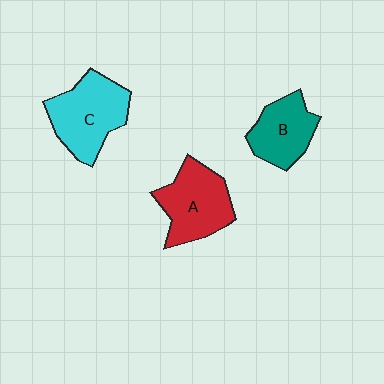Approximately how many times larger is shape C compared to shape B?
Approximately 1.4 times.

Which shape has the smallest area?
Shape B (teal).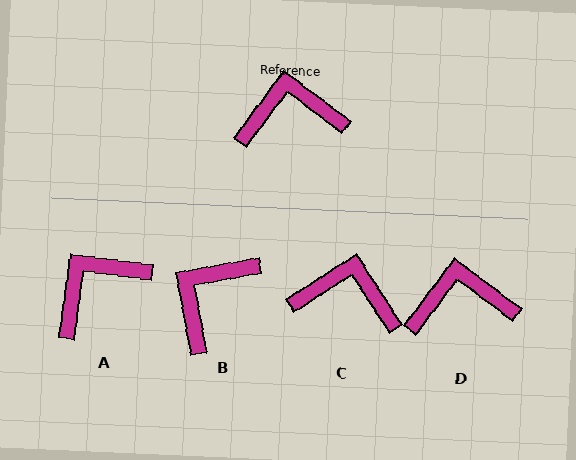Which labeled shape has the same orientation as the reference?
D.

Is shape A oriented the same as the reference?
No, it is off by about 29 degrees.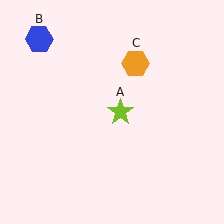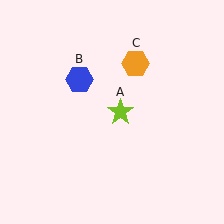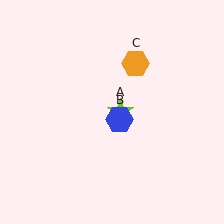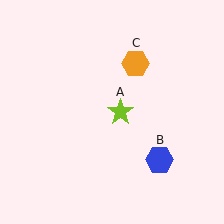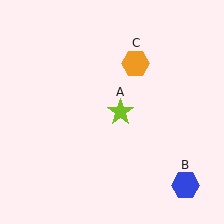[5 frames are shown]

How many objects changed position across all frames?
1 object changed position: blue hexagon (object B).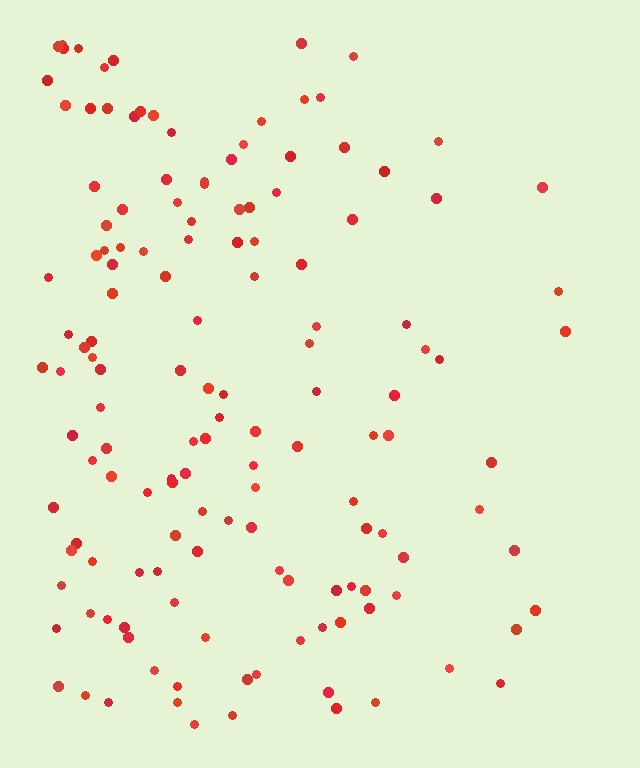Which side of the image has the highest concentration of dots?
The left.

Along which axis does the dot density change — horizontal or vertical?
Horizontal.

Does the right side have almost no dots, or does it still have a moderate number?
Still a moderate number, just noticeably fewer than the left.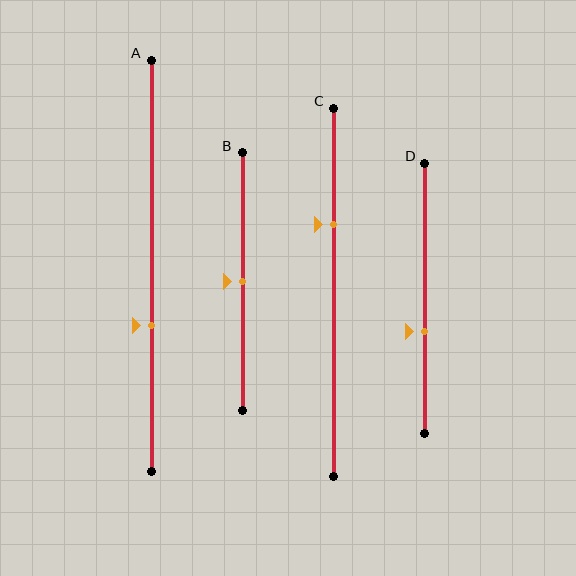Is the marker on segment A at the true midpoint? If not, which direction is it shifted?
No, the marker on segment A is shifted downward by about 15% of the segment length.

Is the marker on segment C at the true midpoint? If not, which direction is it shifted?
No, the marker on segment C is shifted upward by about 18% of the segment length.